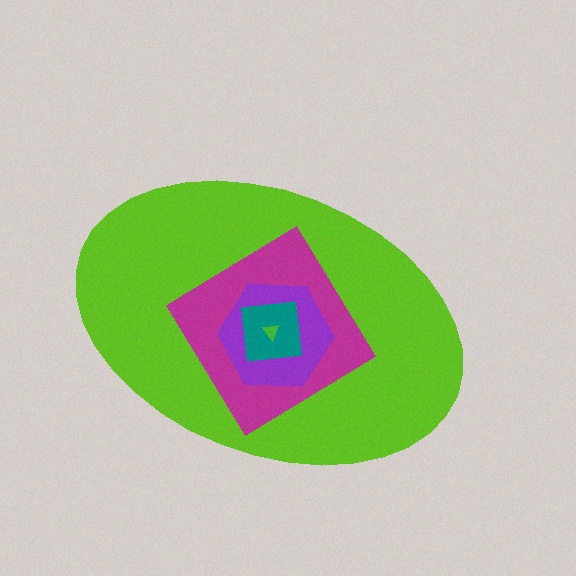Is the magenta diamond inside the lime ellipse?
Yes.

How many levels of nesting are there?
5.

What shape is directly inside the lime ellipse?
The magenta diamond.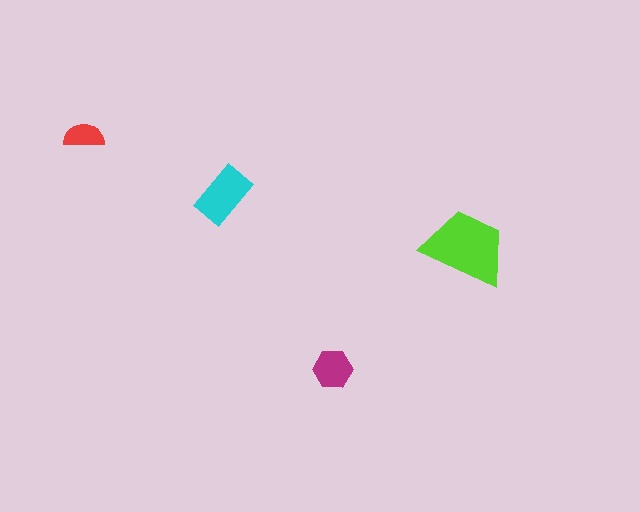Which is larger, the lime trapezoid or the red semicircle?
The lime trapezoid.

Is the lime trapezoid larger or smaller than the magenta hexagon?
Larger.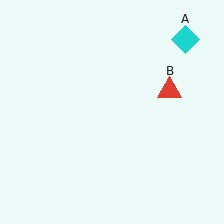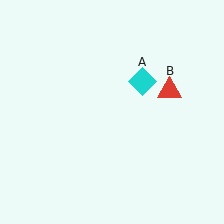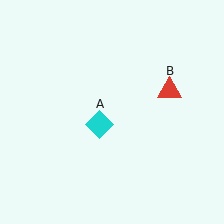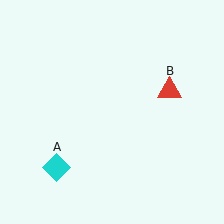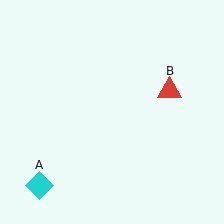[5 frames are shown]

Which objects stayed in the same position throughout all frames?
Red triangle (object B) remained stationary.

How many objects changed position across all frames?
1 object changed position: cyan diamond (object A).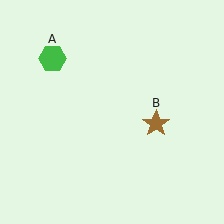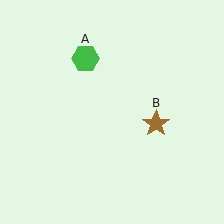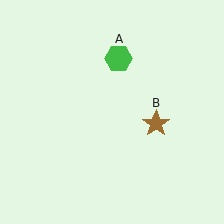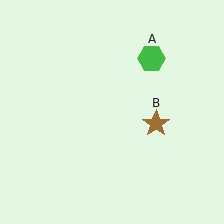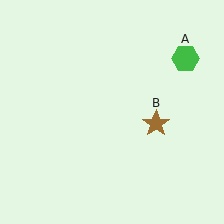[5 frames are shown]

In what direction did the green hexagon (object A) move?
The green hexagon (object A) moved right.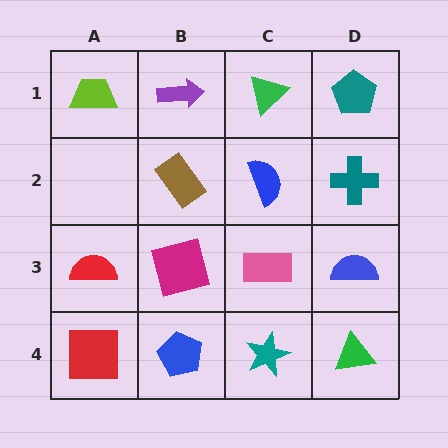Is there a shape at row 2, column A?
No, that cell is empty.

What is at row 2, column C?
A blue semicircle.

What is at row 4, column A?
A red square.